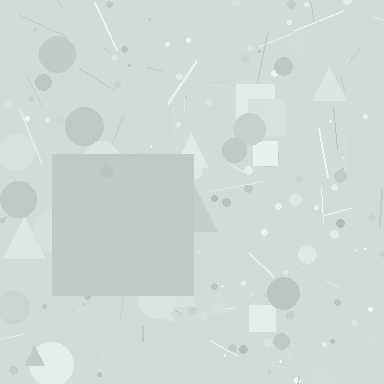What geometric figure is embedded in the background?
A square is embedded in the background.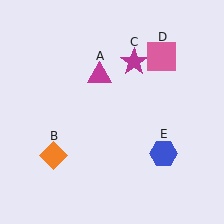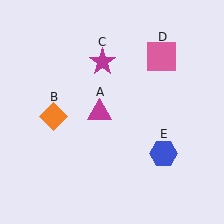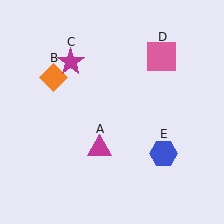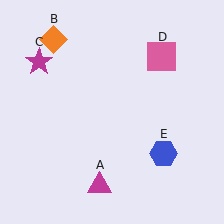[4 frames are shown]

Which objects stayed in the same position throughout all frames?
Pink square (object D) and blue hexagon (object E) remained stationary.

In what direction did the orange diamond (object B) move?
The orange diamond (object B) moved up.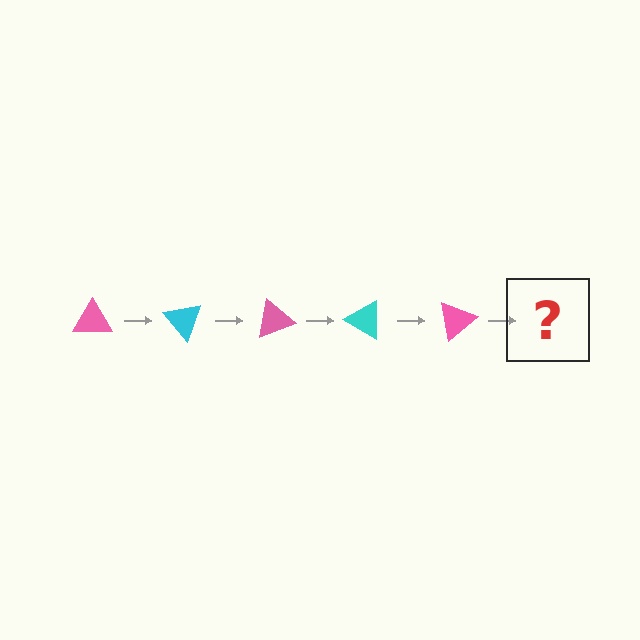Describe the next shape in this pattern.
It should be a cyan triangle, rotated 250 degrees from the start.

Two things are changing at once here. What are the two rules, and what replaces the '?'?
The two rules are that it rotates 50 degrees each step and the color cycles through pink and cyan. The '?' should be a cyan triangle, rotated 250 degrees from the start.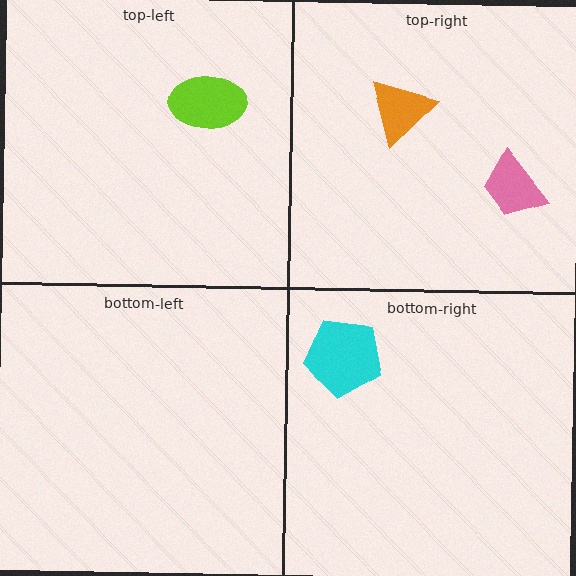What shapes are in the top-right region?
The pink trapezoid, the orange triangle.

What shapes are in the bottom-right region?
The cyan pentagon.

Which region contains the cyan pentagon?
The bottom-right region.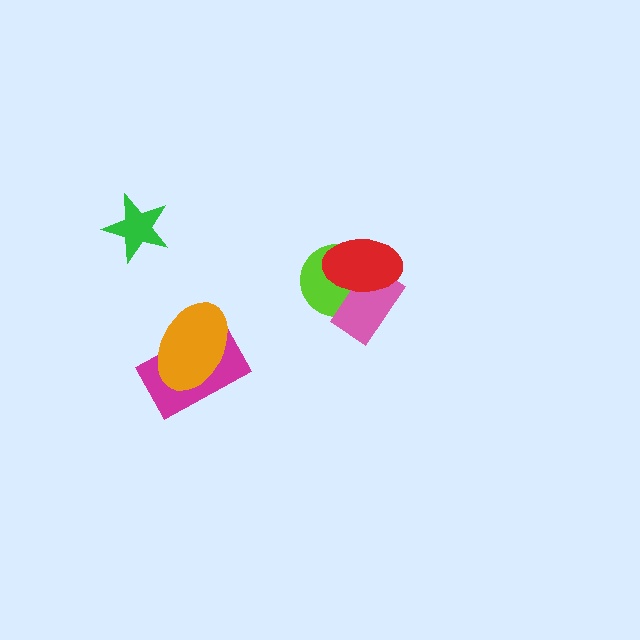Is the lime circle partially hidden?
Yes, it is partially covered by another shape.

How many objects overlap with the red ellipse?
2 objects overlap with the red ellipse.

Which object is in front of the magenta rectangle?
The orange ellipse is in front of the magenta rectangle.